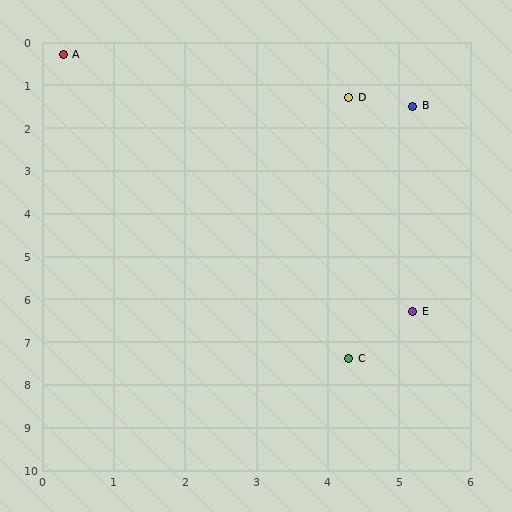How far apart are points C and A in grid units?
Points C and A are about 8.1 grid units apart.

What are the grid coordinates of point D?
Point D is at approximately (4.3, 1.3).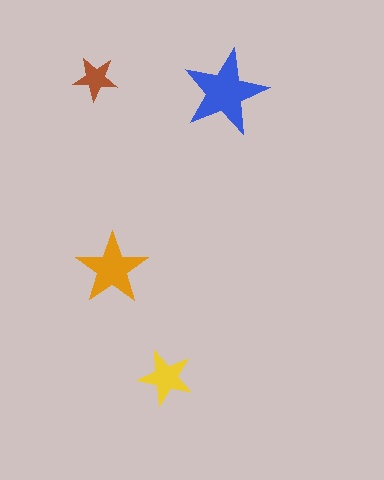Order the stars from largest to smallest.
the blue one, the orange one, the yellow one, the brown one.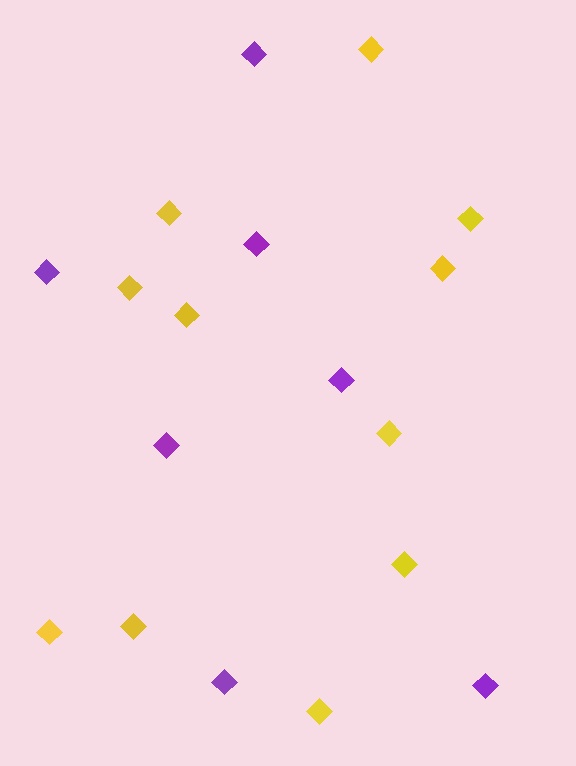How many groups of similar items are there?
There are 2 groups: one group of purple diamonds (7) and one group of yellow diamonds (11).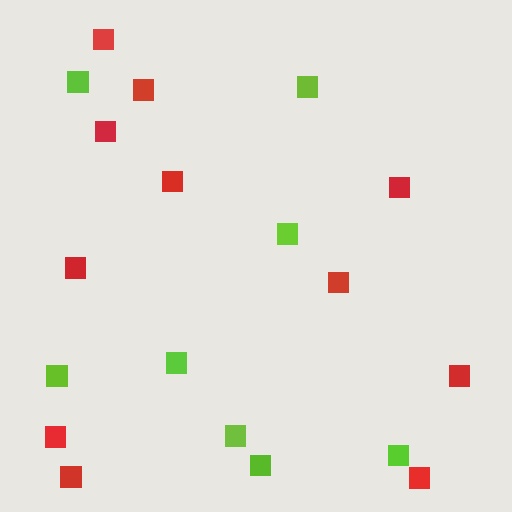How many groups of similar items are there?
There are 2 groups: one group of red squares (11) and one group of lime squares (8).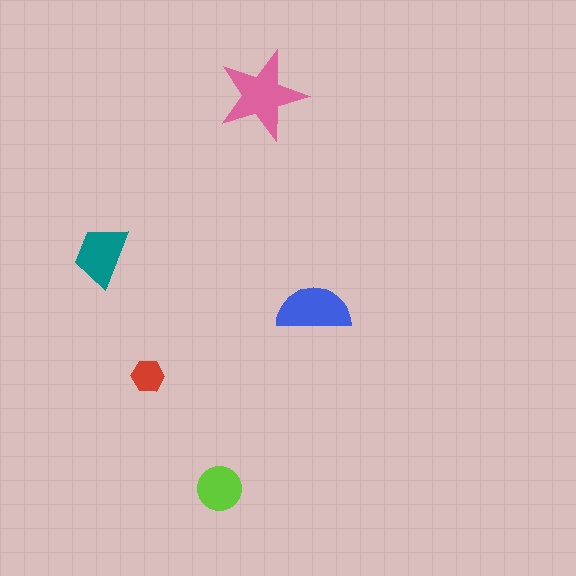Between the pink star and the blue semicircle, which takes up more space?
The pink star.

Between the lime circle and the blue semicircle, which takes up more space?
The blue semicircle.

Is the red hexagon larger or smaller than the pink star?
Smaller.